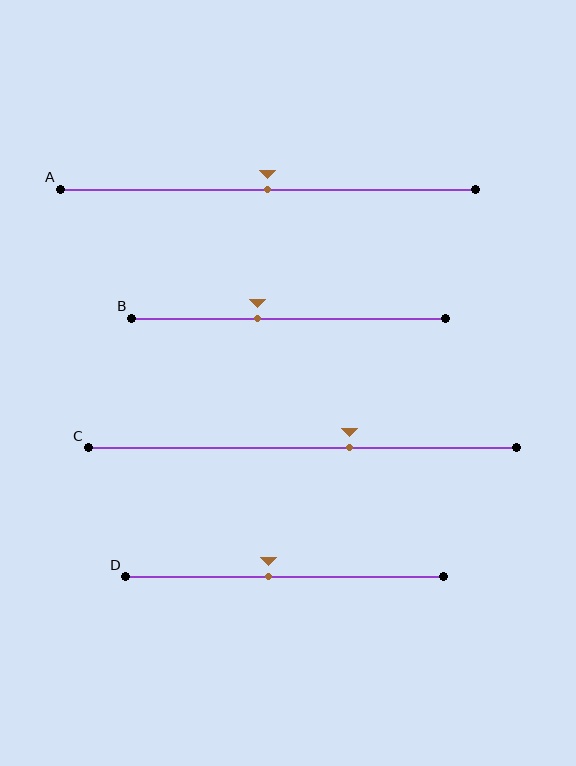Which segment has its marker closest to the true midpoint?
Segment A has its marker closest to the true midpoint.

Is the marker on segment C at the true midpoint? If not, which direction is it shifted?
No, the marker on segment C is shifted to the right by about 11% of the segment length.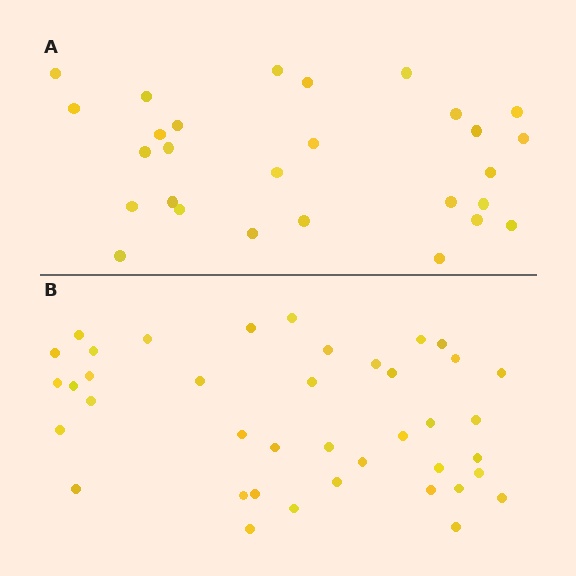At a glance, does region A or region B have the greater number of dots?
Region B (the bottom region) has more dots.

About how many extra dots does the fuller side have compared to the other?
Region B has roughly 12 or so more dots than region A.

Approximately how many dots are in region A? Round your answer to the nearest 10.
About 30 dots. (The exact count is 28, which rounds to 30.)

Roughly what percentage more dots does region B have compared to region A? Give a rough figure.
About 45% more.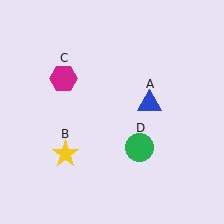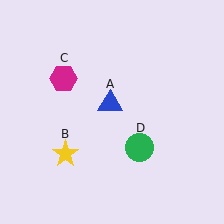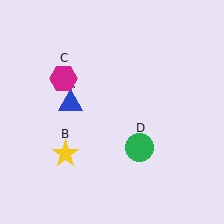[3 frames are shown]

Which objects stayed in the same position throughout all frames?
Yellow star (object B) and magenta hexagon (object C) and green circle (object D) remained stationary.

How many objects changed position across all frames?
1 object changed position: blue triangle (object A).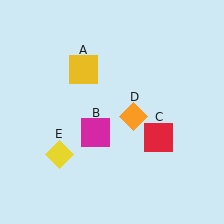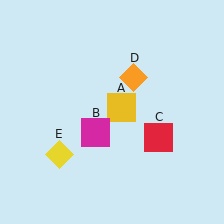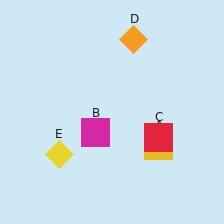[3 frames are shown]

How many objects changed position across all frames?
2 objects changed position: yellow square (object A), orange diamond (object D).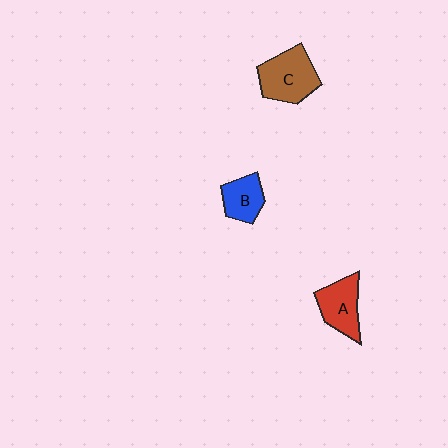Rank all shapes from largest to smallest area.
From largest to smallest: C (brown), A (red), B (blue).